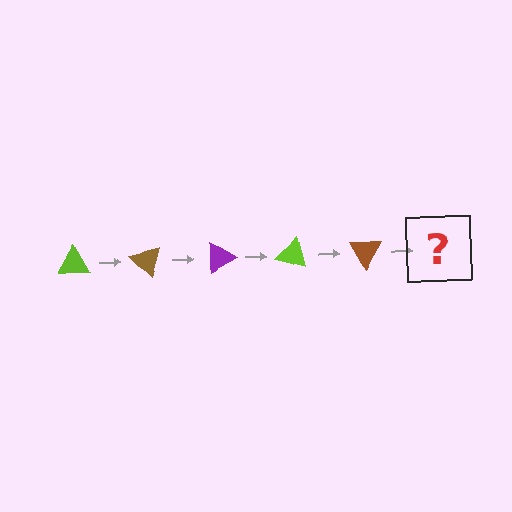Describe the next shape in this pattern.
It should be a purple triangle, rotated 225 degrees from the start.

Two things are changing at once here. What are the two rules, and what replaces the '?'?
The two rules are that it rotates 45 degrees each step and the color cycles through lime, brown, and purple. The '?' should be a purple triangle, rotated 225 degrees from the start.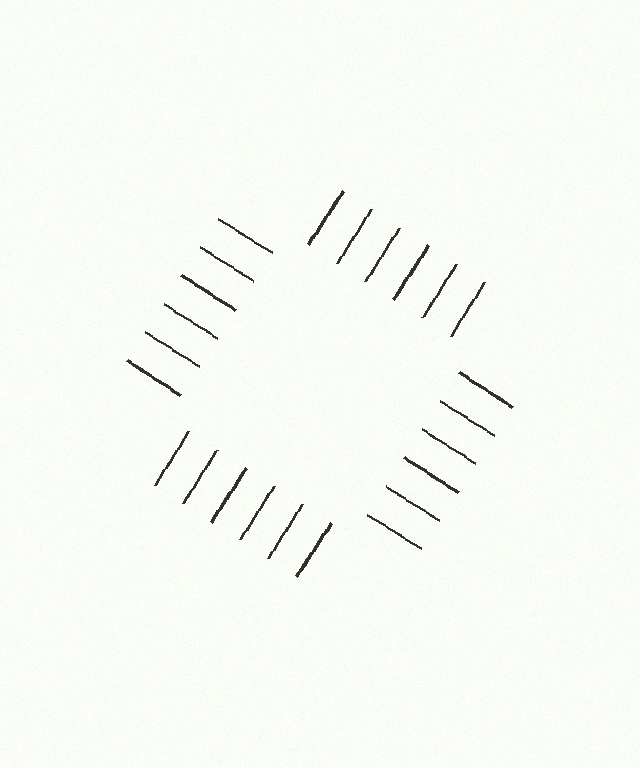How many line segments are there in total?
24 — 6 along each of the 4 edges.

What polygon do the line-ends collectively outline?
An illusory square — the line segments terminate on its edges but no continuous stroke is drawn.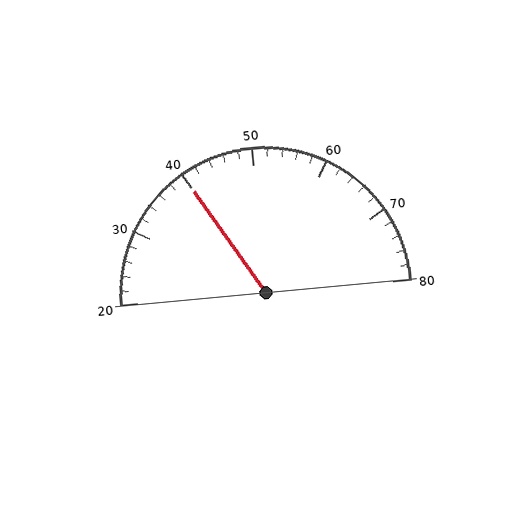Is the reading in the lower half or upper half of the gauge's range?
The reading is in the lower half of the range (20 to 80).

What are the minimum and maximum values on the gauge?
The gauge ranges from 20 to 80.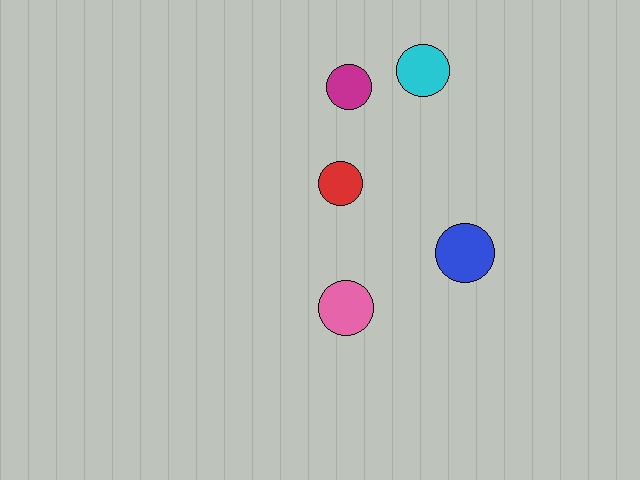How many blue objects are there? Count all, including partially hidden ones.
There is 1 blue object.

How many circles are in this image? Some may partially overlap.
There are 5 circles.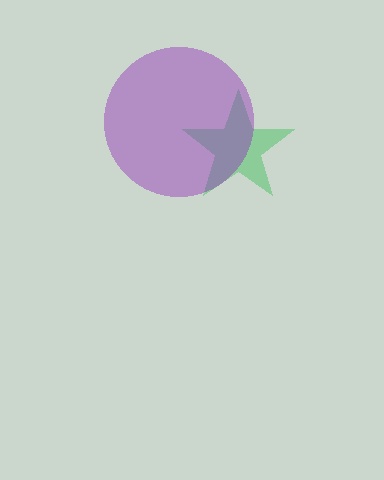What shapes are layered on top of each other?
The layered shapes are: a green star, a purple circle.